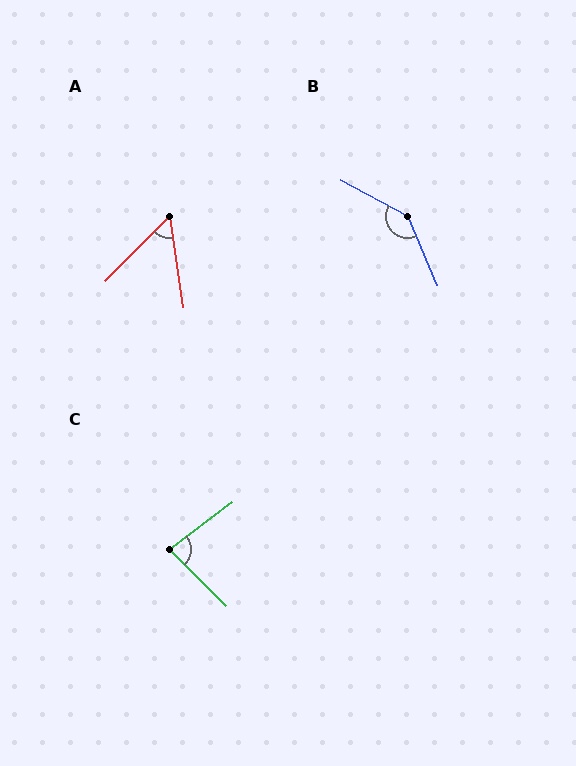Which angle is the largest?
B, at approximately 142 degrees.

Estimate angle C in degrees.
Approximately 81 degrees.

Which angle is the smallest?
A, at approximately 53 degrees.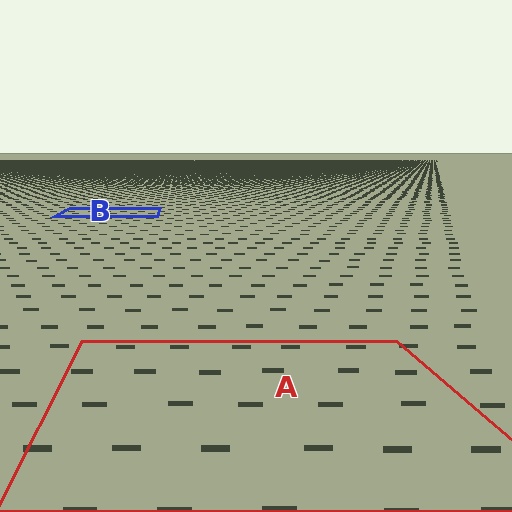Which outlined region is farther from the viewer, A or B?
Region B is farther from the viewer — the texture elements inside it appear smaller and more densely packed.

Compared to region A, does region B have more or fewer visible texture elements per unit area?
Region B has more texture elements per unit area — they are packed more densely because it is farther away.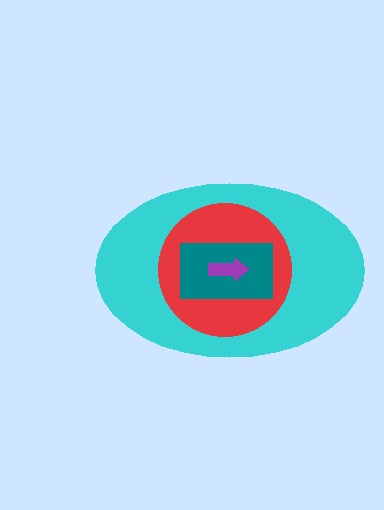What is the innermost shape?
The purple arrow.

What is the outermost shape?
The cyan ellipse.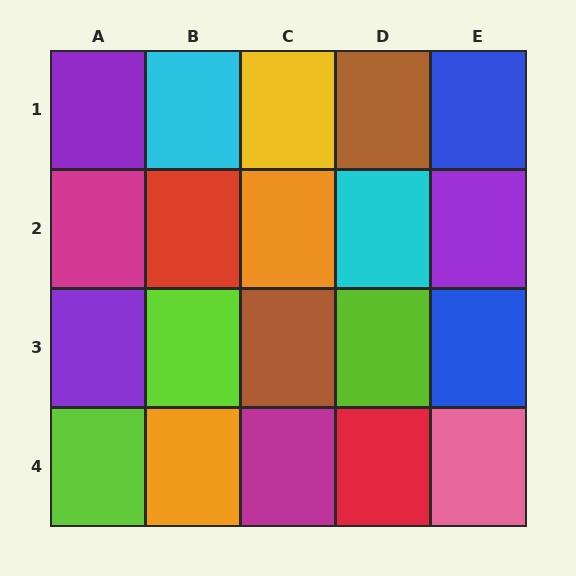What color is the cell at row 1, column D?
Brown.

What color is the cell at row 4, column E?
Pink.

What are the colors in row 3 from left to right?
Purple, lime, brown, lime, blue.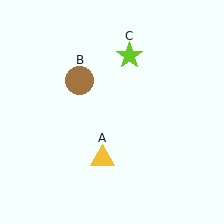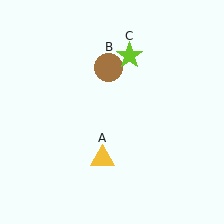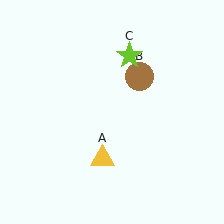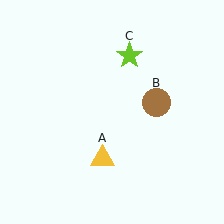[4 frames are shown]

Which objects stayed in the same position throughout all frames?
Yellow triangle (object A) and lime star (object C) remained stationary.